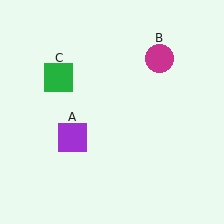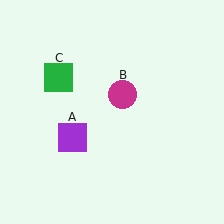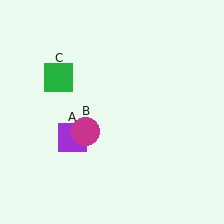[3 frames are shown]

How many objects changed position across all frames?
1 object changed position: magenta circle (object B).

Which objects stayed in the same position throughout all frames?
Purple square (object A) and green square (object C) remained stationary.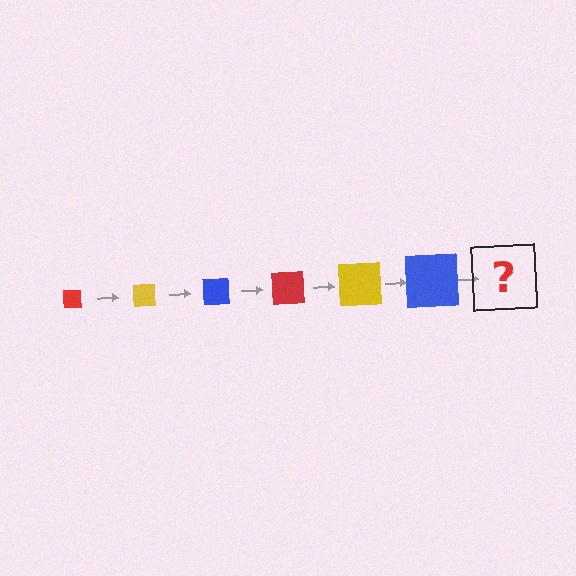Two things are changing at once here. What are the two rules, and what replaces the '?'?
The two rules are that the square grows larger each step and the color cycles through red, yellow, and blue. The '?' should be a red square, larger than the previous one.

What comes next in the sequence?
The next element should be a red square, larger than the previous one.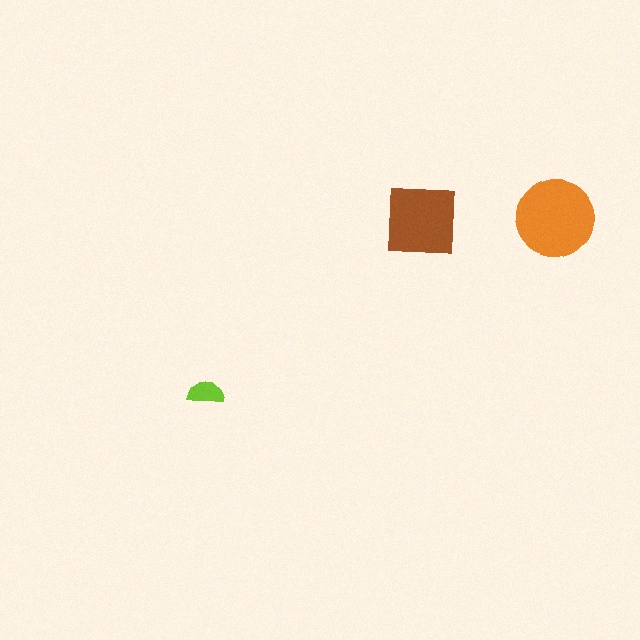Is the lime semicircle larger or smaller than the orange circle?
Smaller.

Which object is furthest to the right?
The orange circle is rightmost.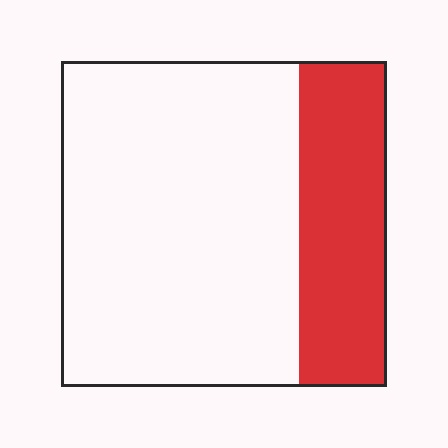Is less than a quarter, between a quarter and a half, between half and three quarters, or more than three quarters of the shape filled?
Between a quarter and a half.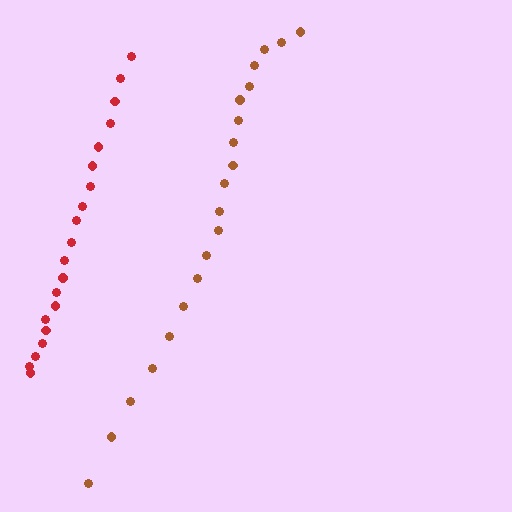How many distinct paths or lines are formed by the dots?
There are 2 distinct paths.